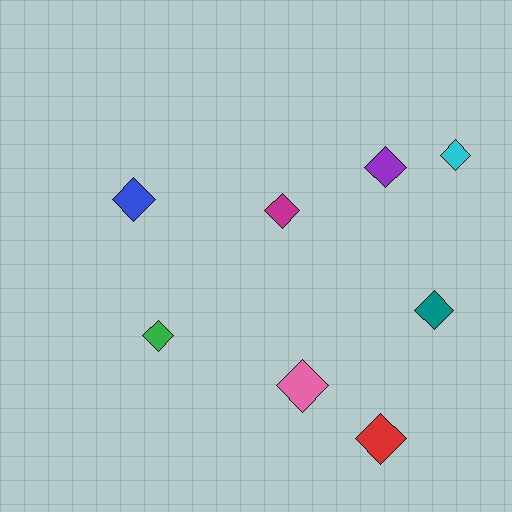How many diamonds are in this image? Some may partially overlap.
There are 8 diamonds.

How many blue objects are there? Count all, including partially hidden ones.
There is 1 blue object.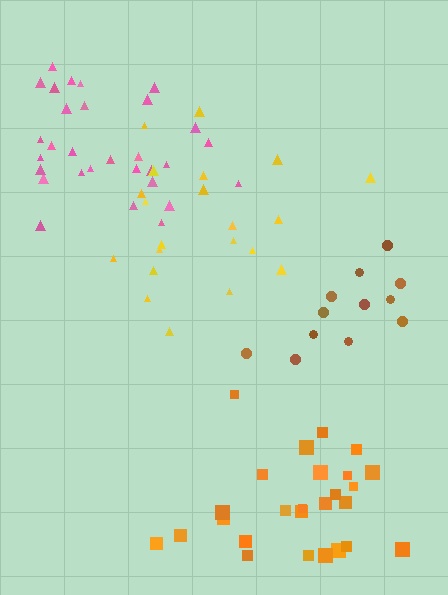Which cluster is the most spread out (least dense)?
Yellow.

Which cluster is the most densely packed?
Orange.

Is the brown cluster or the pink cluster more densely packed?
Pink.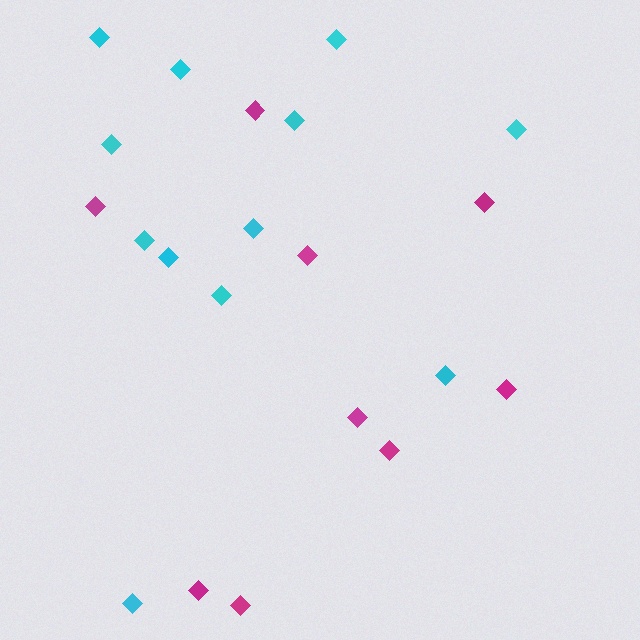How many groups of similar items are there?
There are 2 groups: one group of magenta diamonds (9) and one group of cyan diamonds (12).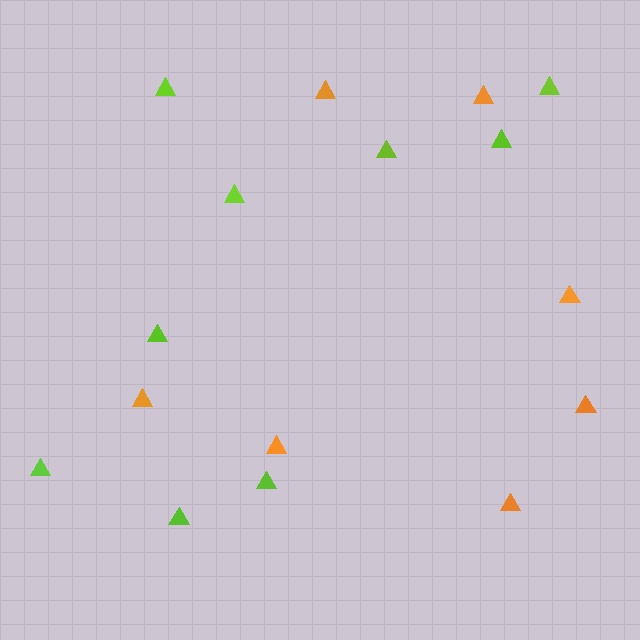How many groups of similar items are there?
There are 2 groups: one group of lime triangles (9) and one group of orange triangles (7).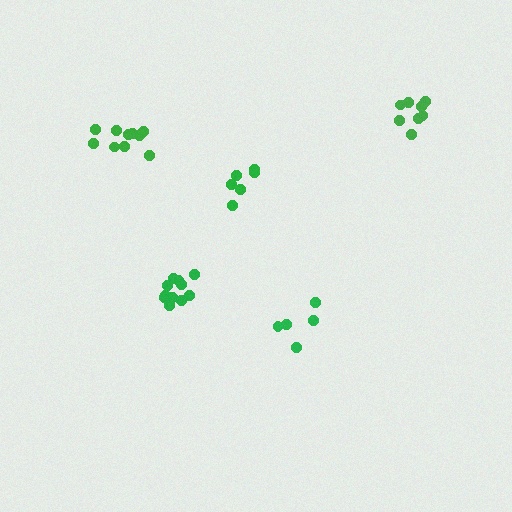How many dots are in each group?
Group 1: 6 dots, Group 2: 5 dots, Group 3: 11 dots, Group 4: 8 dots, Group 5: 10 dots (40 total).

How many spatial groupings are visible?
There are 5 spatial groupings.